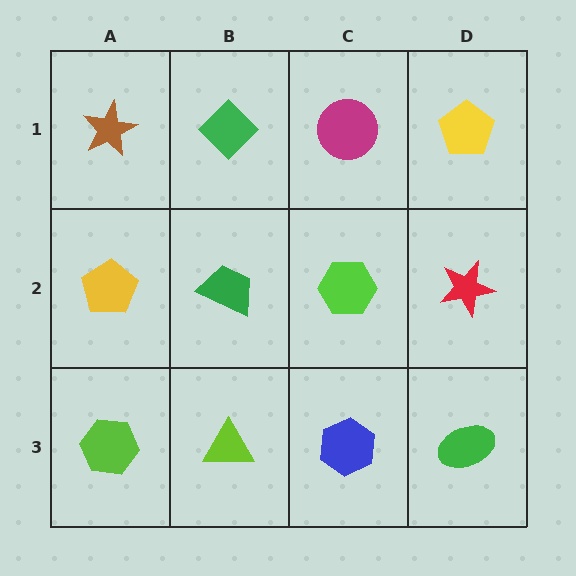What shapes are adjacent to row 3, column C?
A lime hexagon (row 2, column C), a lime triangle (row 3, column B), a green ellipse (row 3, column D).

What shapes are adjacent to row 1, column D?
A red star (row 2, column D), a magenta circle (row 1, column C).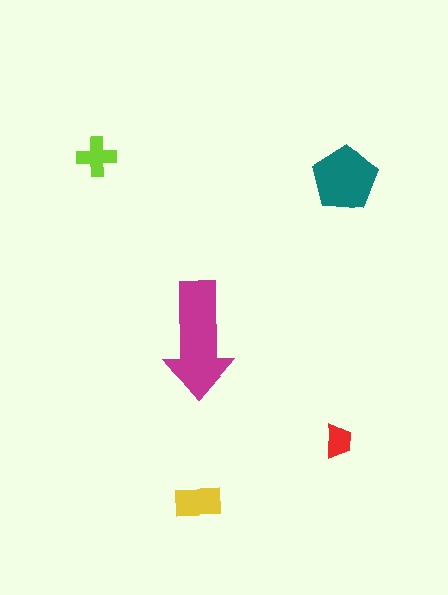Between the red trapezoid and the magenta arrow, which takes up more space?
The magenta arrow.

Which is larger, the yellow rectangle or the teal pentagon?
The teal pentagon.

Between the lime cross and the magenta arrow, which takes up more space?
The magenta arrow.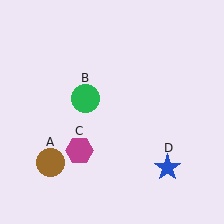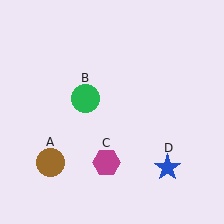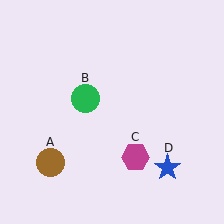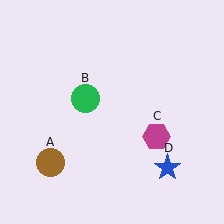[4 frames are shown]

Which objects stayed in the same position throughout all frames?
Brown circle (object A) and green circle (object B) and blue star (object D) remained stationary.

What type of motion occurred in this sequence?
The magenta hexagon (object C) rotated counterclockwise around the center of the scene.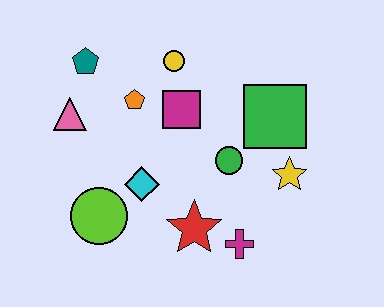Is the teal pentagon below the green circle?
No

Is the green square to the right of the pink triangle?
Yes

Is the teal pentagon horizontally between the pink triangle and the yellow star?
Yes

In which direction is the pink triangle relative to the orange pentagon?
The pink triangle is to the left of the orange pentagon.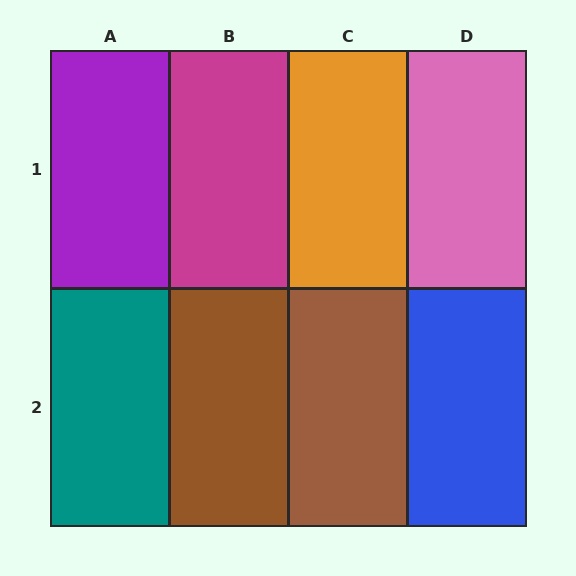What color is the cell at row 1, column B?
Magenta.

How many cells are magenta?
1 cell is magenta.